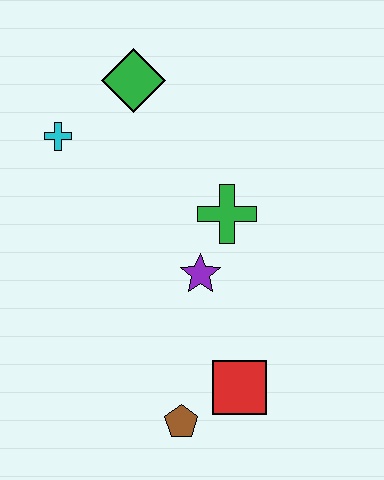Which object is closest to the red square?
The brown pentagon is closest to the red square.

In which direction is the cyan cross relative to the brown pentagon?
The cyan cross is above the brown pentagon.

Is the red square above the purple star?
No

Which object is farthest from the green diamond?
The brown pentagon is farthest from the green diamond.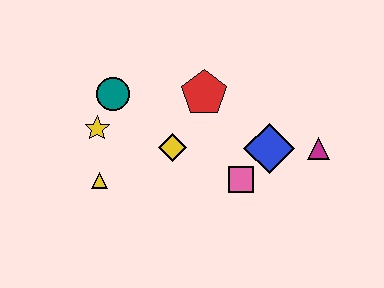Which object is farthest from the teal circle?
The magenta triangle is farthest from the teal circle.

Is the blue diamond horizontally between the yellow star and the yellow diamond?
No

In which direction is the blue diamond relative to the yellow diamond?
The blue diamond is to the right of the yellow diamond.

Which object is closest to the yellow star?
The teal circle is closest to the yellow star.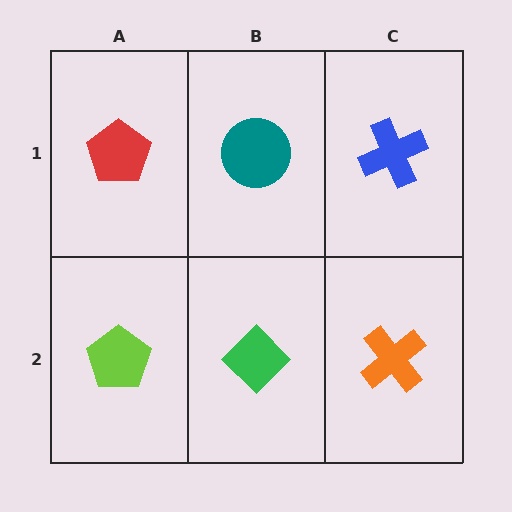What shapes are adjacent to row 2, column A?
A red pentagon (row 1, column A), a green diamond (row 2, column B).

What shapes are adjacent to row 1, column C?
An orange cross (row 2, column C), a teal circle (row 1, column B).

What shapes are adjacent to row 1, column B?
A green diamond (row 2, column B), a red pentagon (row 1, column A), a blue cross (row 1, column C).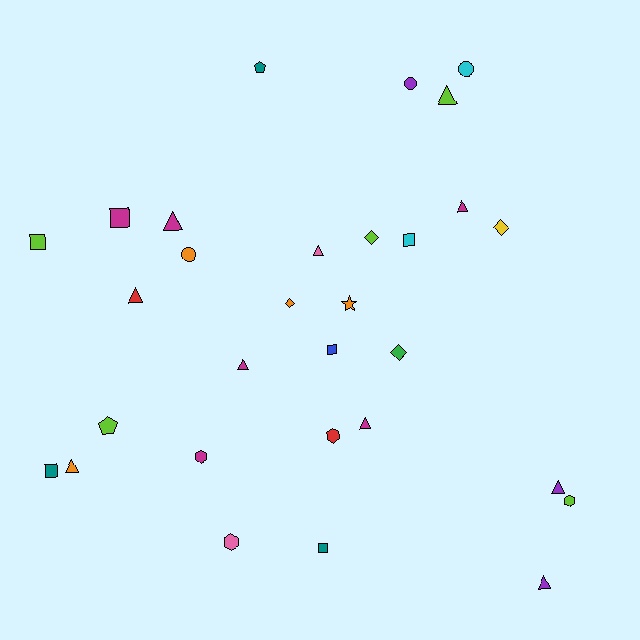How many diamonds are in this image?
There are 4 diamonds.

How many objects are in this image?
There are 30 objects.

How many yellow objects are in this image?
There is 1 yellow object.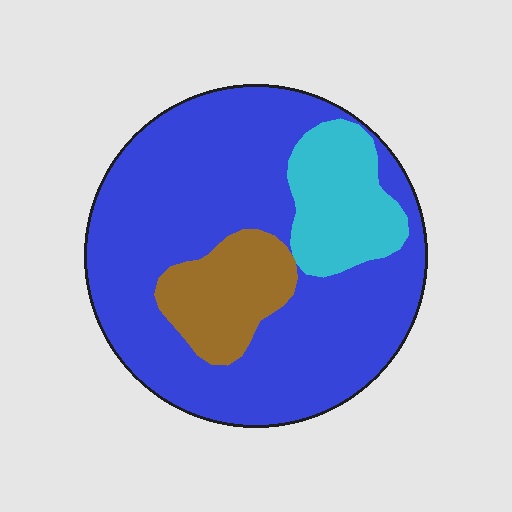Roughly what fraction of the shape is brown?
Brown covers 13% of the shape.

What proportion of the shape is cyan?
Cyan covers around 15% of the shape.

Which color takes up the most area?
Blue, at roughly 70%.